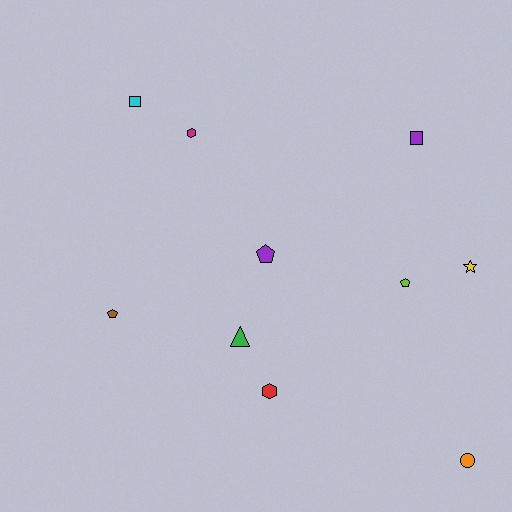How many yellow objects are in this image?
There is 1 yellow object.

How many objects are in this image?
There are 10 objects.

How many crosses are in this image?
There are no crosses.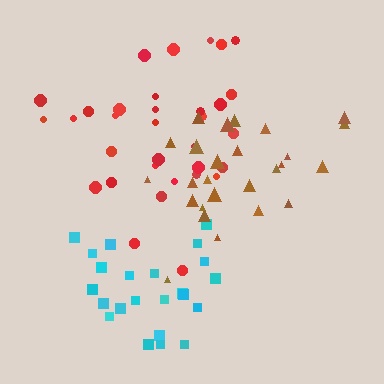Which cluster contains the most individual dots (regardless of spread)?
Red (33).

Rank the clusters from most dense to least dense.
brown, cyan, red.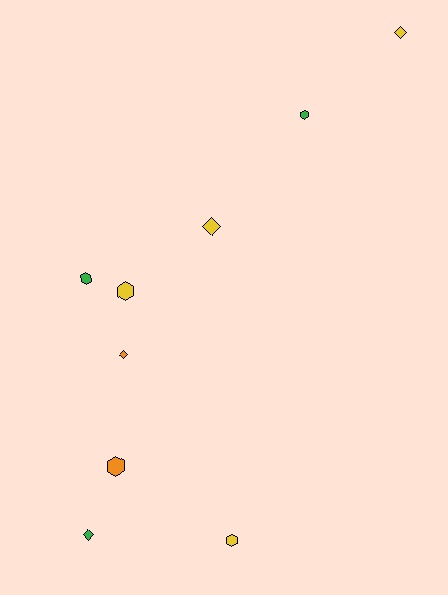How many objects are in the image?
There are 9 objects.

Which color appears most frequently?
Yellow, with 4 objects.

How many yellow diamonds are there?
There are 2 yellow diamonds.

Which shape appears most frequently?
Hexagon, with 5 objects.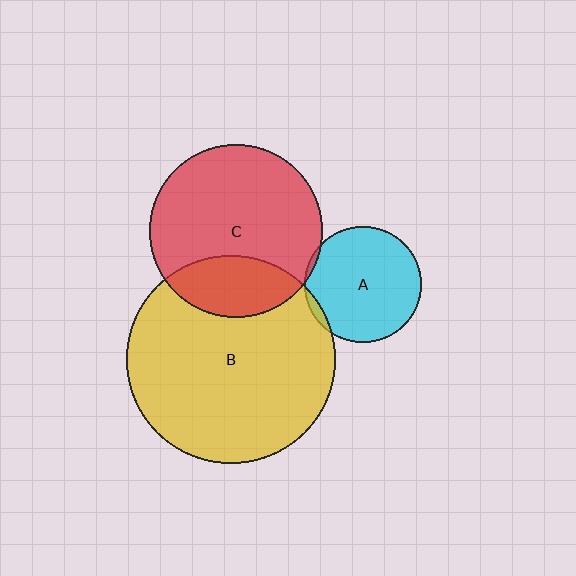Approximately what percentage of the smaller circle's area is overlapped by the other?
Approximately 5%.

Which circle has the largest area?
Circle B (yellow).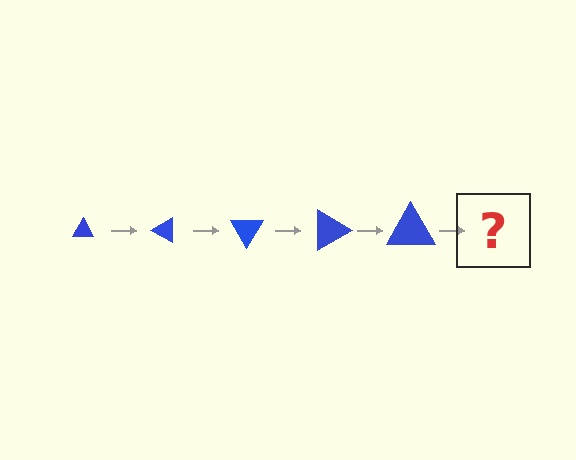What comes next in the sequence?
The next element should be a triangle, larger than the previous one and rotated 150 degrees from the start.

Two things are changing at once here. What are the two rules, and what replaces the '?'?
The two rules are that the triangle grows larger each step and it rotates 30 degrees each step. The '?' should be a triangle, larger than the previous one and rotated 150 degrees from the start.